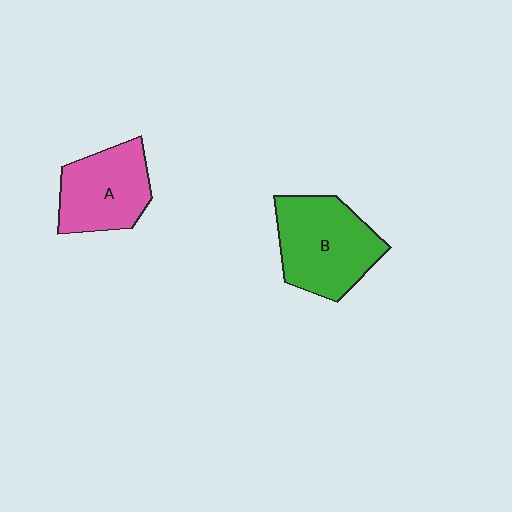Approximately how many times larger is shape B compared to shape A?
Approximately 1.2 times.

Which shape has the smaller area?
Shape A (pink).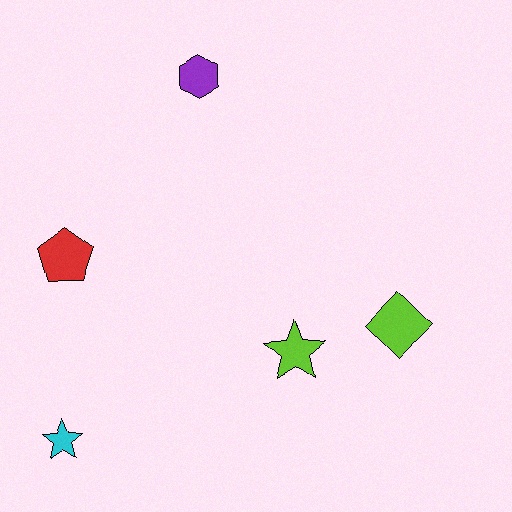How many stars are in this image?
There are 2 stars.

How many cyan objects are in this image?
There is 1 cyan object.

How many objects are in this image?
There are 5 objects.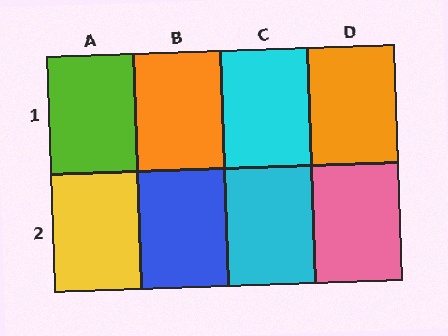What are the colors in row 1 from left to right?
Lime, orange, cyan, orange.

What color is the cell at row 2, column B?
Blue.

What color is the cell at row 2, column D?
Pink.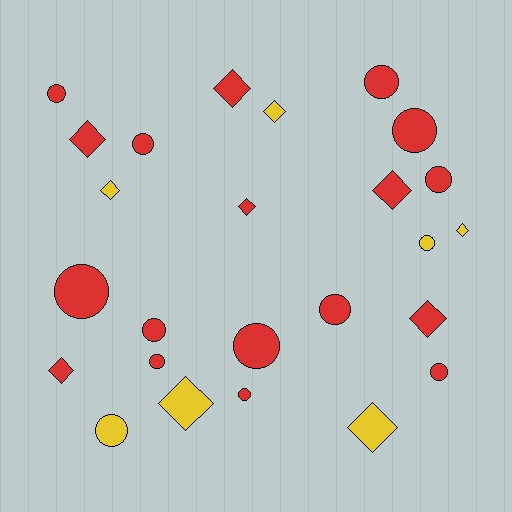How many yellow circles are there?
There are 2 yellow circles.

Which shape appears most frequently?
Circle, with 14 objects.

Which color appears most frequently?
Red, with 18 objects.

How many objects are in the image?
There are 25 objects.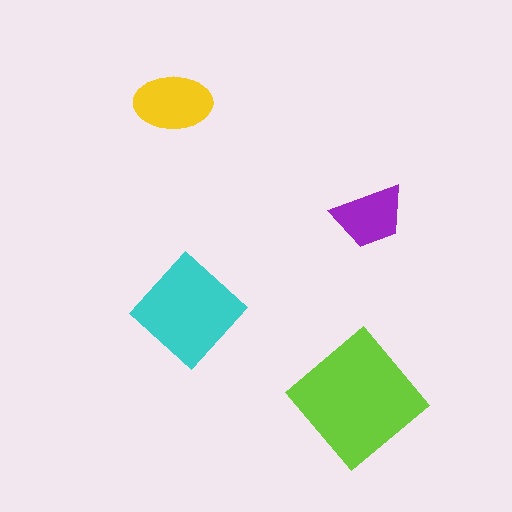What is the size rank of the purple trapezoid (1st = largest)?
4th.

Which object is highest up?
The yellow ellipse is topmost.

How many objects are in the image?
There are 4 objects in the image.